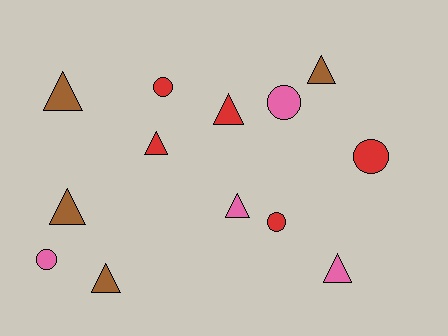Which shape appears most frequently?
Triangle, with 8 objects.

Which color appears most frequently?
Red, with 5 objects.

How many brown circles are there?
There are no brown circles.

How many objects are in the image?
There are 13 objects.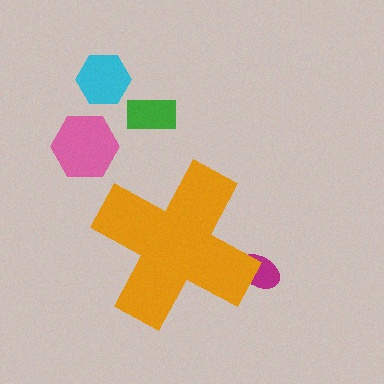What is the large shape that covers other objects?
An orange cross.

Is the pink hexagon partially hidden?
No, the pink hexagon is fully visible.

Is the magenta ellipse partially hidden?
Yes, the magenta ellipse is partially hidden behind the orange cross.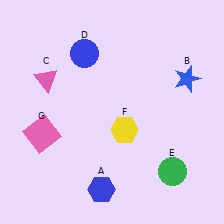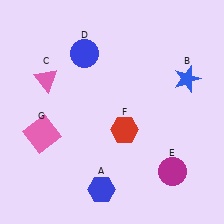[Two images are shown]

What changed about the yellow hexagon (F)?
In Image 1, F is yellow. In Image 2, it changed to red.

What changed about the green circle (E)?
In Image 1, E is green. In Image 2, it changed to magenta.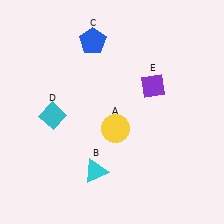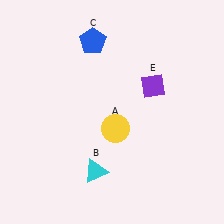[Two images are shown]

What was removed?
The cyan diamond (D) was removed in Image 2.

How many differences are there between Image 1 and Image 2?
There is 1 difference between the two images.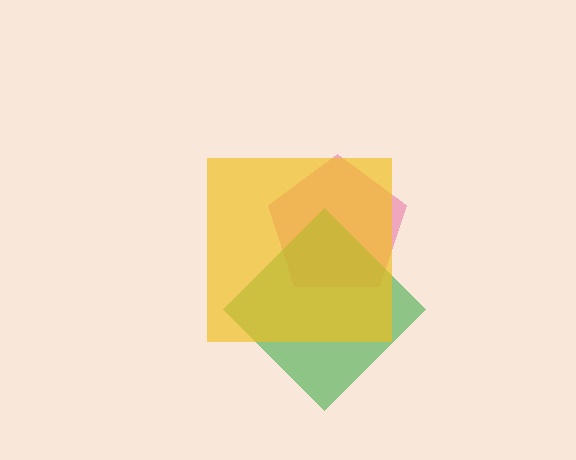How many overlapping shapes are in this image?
There are 3 overlapping shapes in the image.